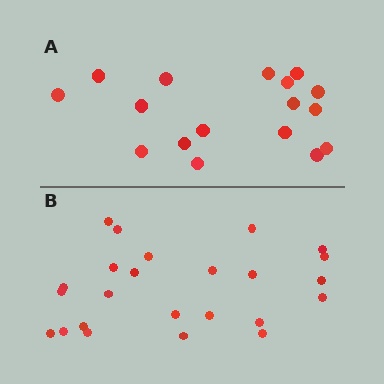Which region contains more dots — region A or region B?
Region B (the bottom region) has more dots.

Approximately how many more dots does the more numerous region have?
Region B has roughly 8 or so more dots than region A.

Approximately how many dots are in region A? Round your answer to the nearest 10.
About 20 dots. (The exact count is 17, which rounds to 20.)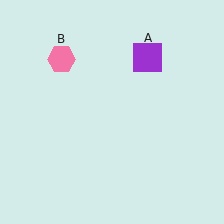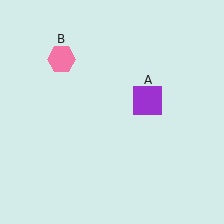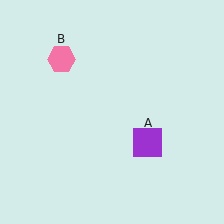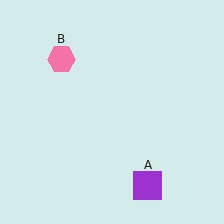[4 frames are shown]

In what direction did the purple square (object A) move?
The purple square (object A) moved down.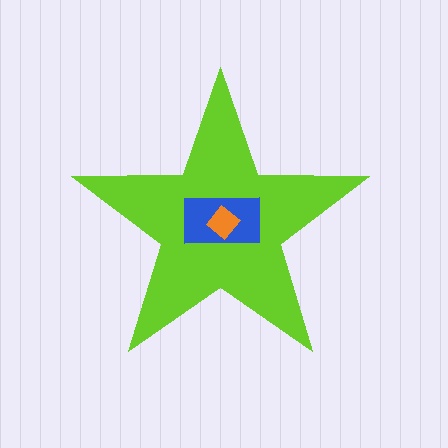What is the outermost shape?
The lime star.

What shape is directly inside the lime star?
The blue rectangle.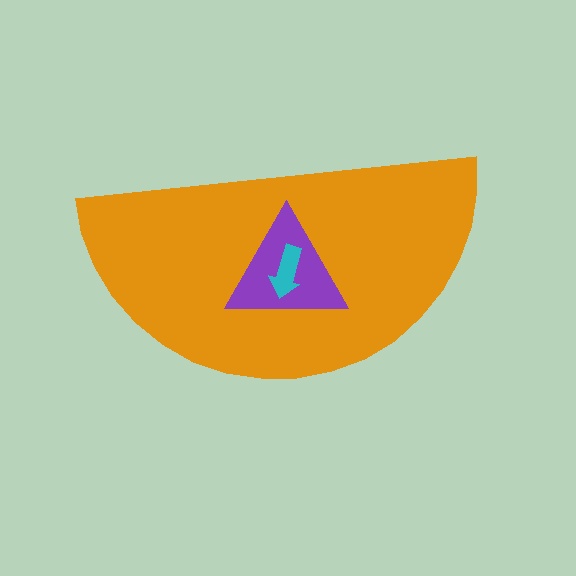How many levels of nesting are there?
3.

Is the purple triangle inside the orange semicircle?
Yes.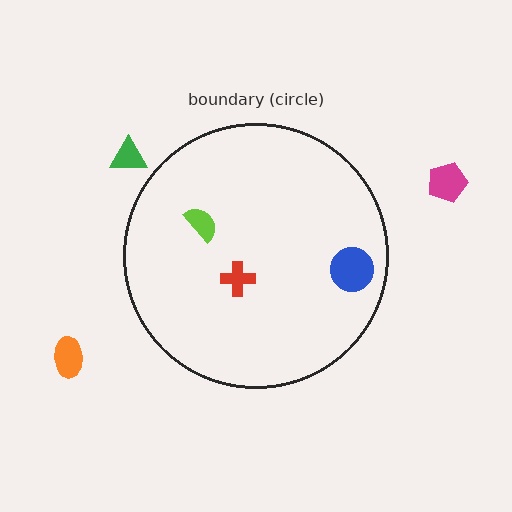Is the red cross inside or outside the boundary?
Inside.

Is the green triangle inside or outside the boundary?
Outside.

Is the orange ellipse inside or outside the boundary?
Outside.